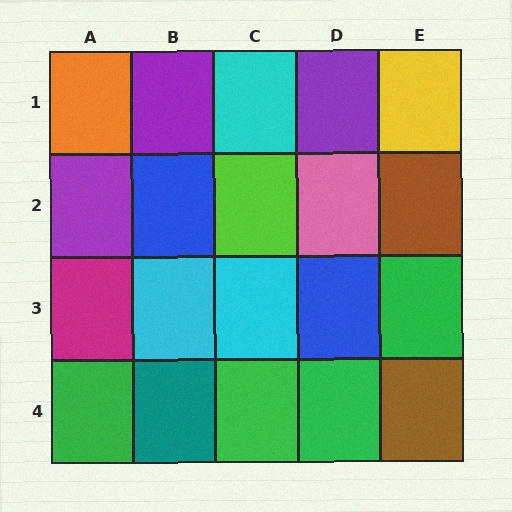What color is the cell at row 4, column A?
Green.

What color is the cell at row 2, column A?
Purple.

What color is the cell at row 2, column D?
Pink.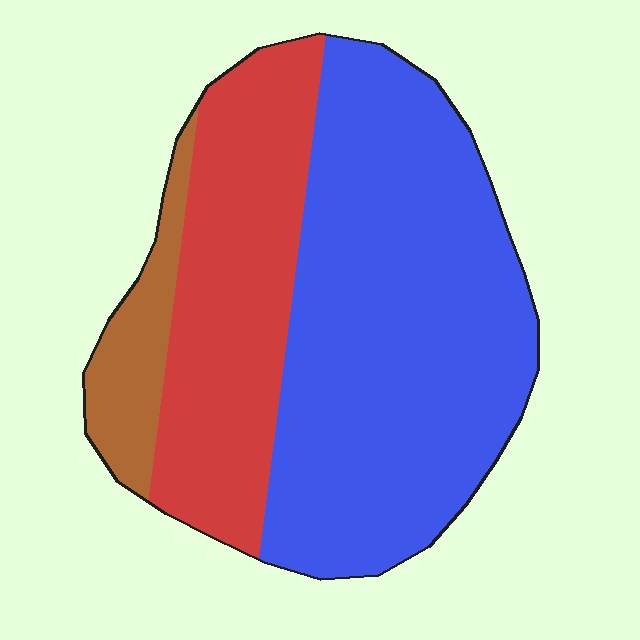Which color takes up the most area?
Blue, at roughly 60%.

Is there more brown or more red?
Red.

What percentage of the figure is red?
Red covers roughly 30% of the figure.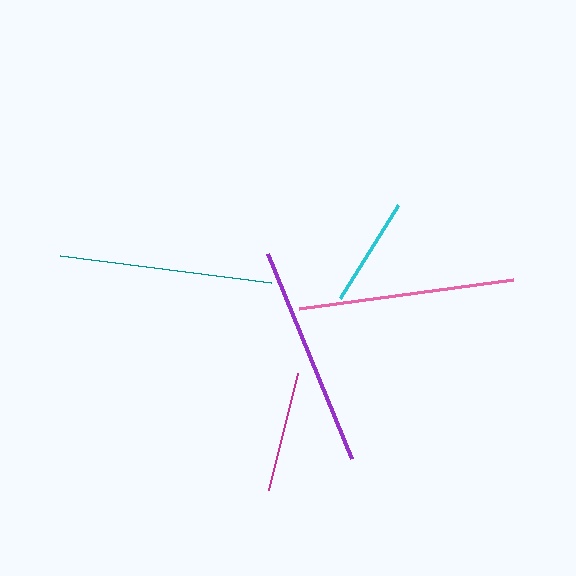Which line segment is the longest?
The purple line is the longest at approximately 222 pixels.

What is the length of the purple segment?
The purple segment is approximately 222 pixels long.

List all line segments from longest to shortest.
From longest to shortest: purple, pink, teal, magenta, cyan.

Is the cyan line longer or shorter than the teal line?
The teal line is longer than the cyan line.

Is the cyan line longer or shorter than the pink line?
The pink line is longer than the cyan line.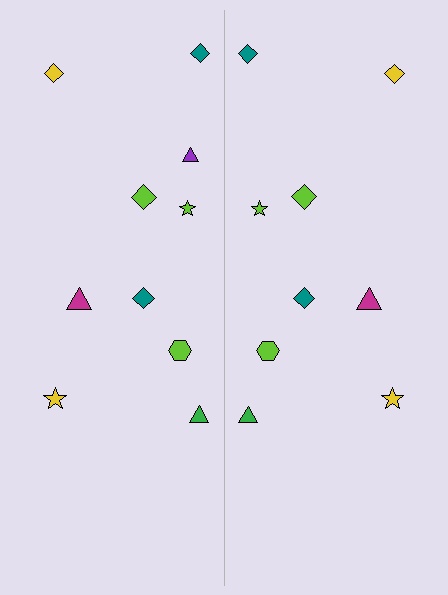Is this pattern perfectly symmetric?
No, the pattern is not perfectly symmetric. A purple triangle is missing from the right side.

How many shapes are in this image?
There are 19 shapes in this image.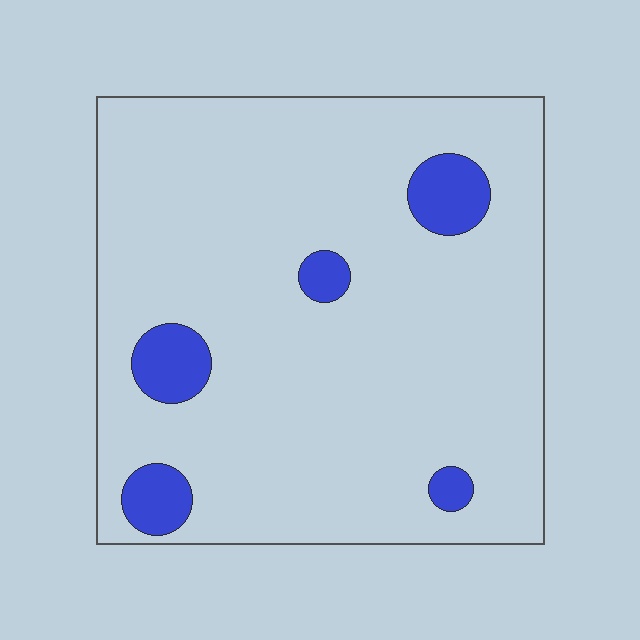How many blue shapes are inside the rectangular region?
5.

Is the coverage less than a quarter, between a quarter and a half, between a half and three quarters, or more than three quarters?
Less than a quarter.